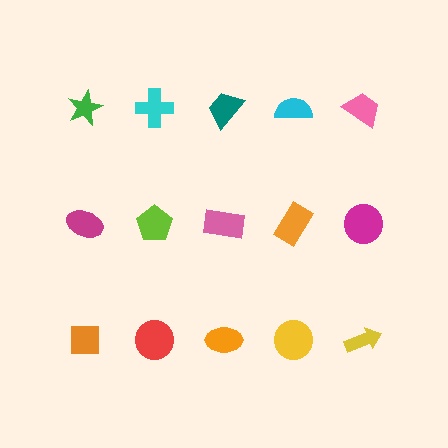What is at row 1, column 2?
A cyan cross.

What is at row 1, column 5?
A pink trapezoid.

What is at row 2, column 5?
A magenta circle.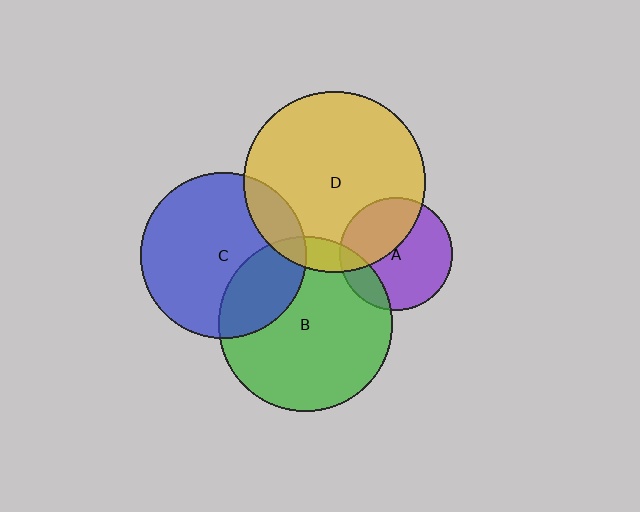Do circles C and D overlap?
Yes.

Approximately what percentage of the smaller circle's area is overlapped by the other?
Approximately 15%.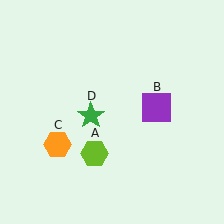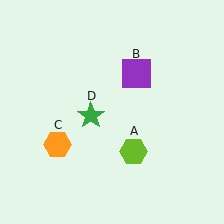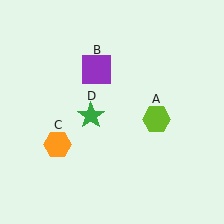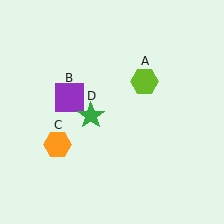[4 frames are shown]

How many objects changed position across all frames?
2 objects changed position: lime hexagon (object A), purple square (object B).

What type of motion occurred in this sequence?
The lime hexagon (object A), purple square (object B) rotated counterclockwise around the center of the scene.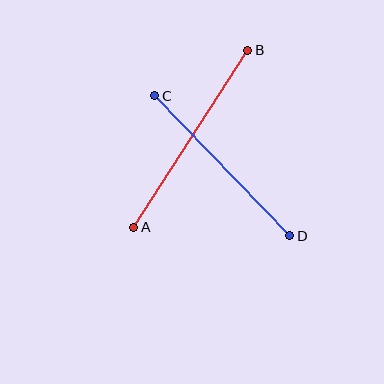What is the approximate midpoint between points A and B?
The midpoint is at approximately (191, 139) pixels.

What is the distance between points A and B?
The distance is approximately 211 pixels.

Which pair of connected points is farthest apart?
Points A and B are farthest apart.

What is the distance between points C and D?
The distance is approximately 194 pixels.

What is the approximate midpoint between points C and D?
The midpoint is at approximately (222, 166) pixels.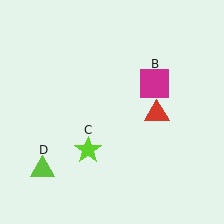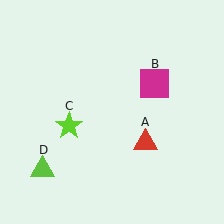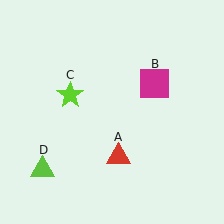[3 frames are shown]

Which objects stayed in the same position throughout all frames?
Magenta square (object B) and lime triangle (object D) remained stationary.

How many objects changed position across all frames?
2 objects changed position: red triangle (object A), lime star (object C).